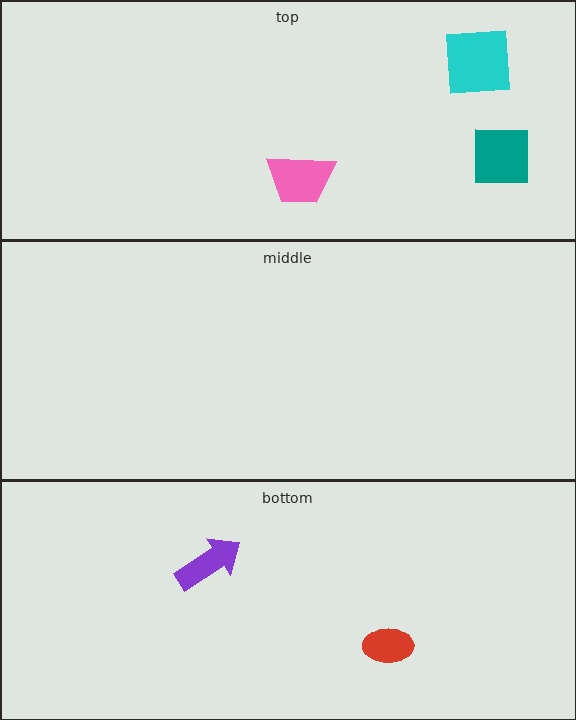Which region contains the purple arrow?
The bottom region.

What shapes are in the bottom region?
The purple arrow, the red ellipse.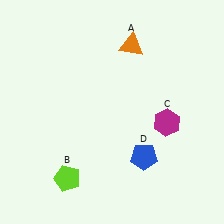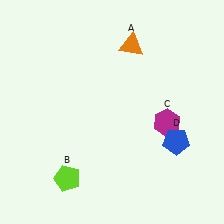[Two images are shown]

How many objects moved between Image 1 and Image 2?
1 object moved between the two images.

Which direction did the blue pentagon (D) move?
The blue pentagon (D) moved right.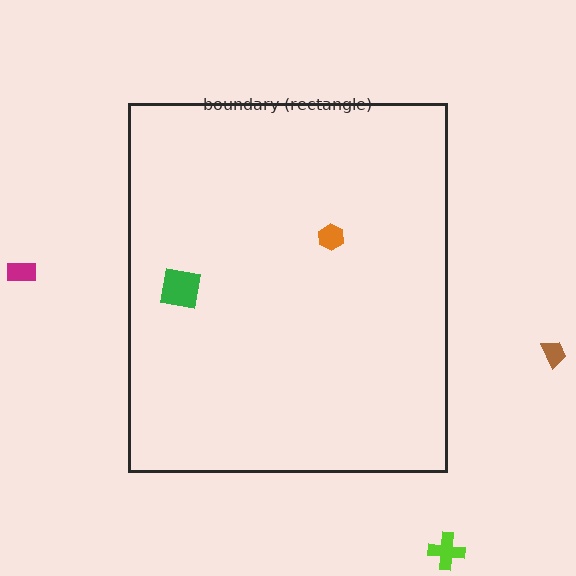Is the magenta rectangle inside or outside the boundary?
Outside.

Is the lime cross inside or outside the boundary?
Outside.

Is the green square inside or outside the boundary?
Inside.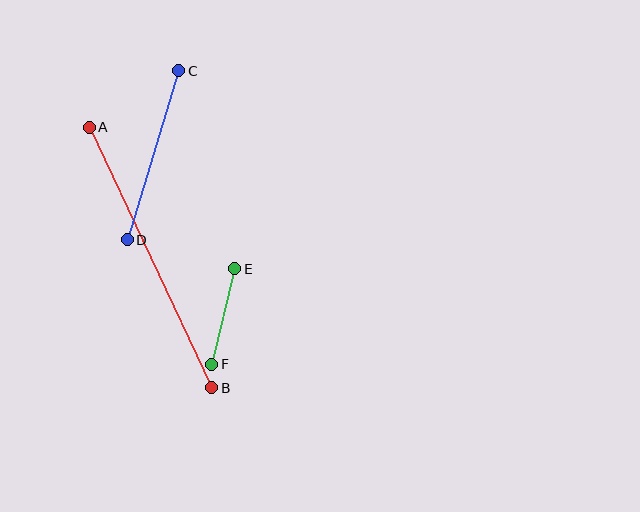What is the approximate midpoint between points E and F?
The midpoint is at approximately (223, 316) pixels.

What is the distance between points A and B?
The distance is approximately 288 pixels.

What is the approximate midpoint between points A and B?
The midpoint is at approximately (151, 257) pixels.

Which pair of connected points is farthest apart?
Points A and B are farthest apart.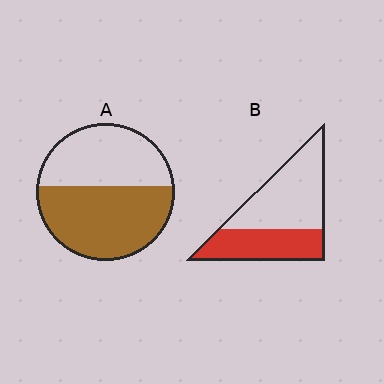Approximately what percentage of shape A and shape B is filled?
A is approximately 55% and B is approximately 40%.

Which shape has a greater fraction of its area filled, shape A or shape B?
Shape A.